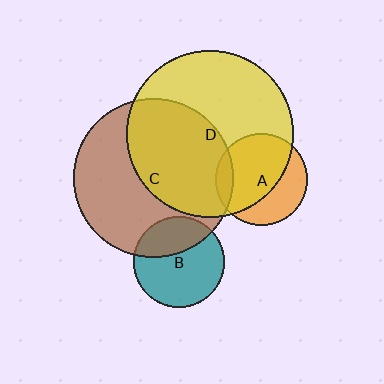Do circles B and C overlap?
Yes.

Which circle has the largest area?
Circle D (yellow).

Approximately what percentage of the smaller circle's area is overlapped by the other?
Approximately 35%.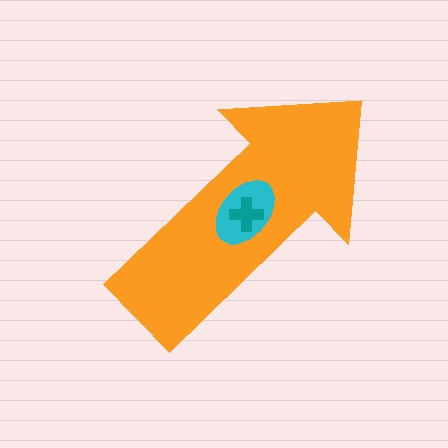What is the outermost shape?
The orange arrow.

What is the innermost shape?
The teal cross.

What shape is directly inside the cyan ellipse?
The teal cross.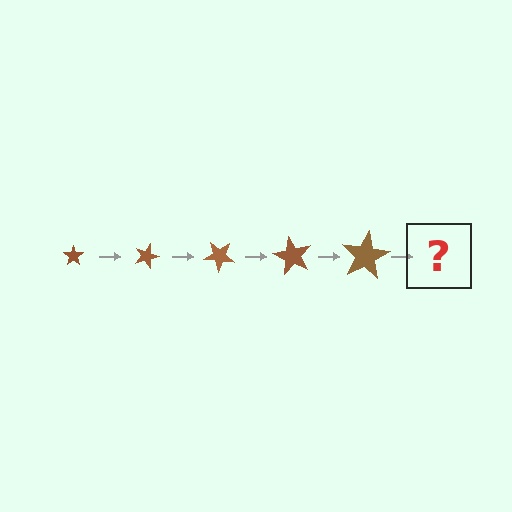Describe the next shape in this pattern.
It should be a star, larger than the previous one and rotated 100 degrees from the start.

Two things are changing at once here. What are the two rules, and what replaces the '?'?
The two rules are that the star grows larger each step and it rotates 20 degrees each step. The '?' should be a star, larger than the previous one and rotated 100 degrees from the start.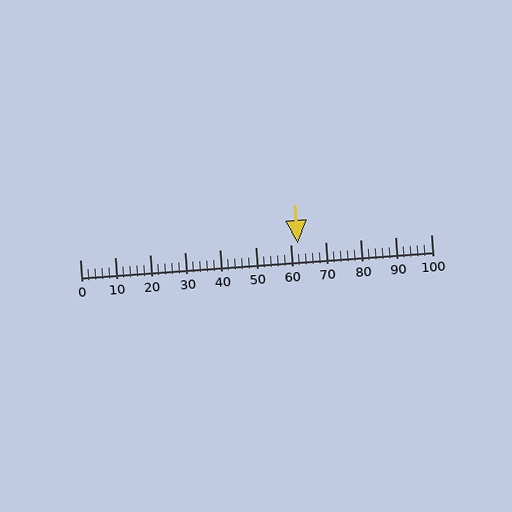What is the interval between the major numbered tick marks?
The major tick marks are spaced 10 units apart.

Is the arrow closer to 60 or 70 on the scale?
The arrow is closer to 60.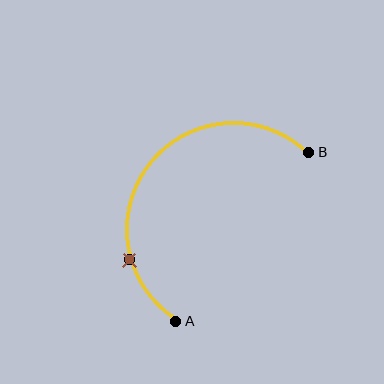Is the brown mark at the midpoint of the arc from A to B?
No. The brown mark lies on the arc but is closer to endpoint A. The arc midpoint would be at the point on the curve equidistant along the arc from both A and B.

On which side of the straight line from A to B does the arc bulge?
The arc bulges above and to the left of the straight line connecting A and B.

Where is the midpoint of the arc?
The arc midpoint is the point on the curve farthest from the straight line joining A and B. It sits above and to the left of that line.